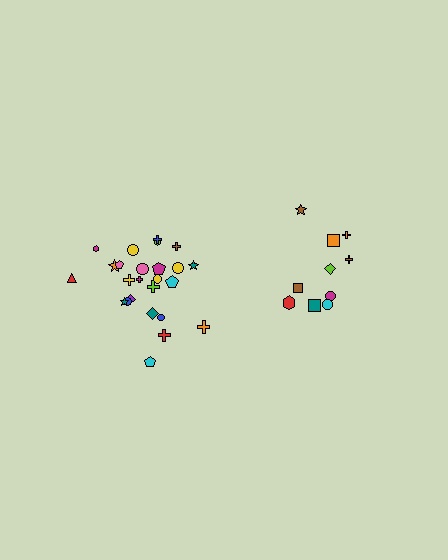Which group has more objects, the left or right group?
The left group.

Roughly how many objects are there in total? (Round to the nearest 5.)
Roughly 35 objects in total.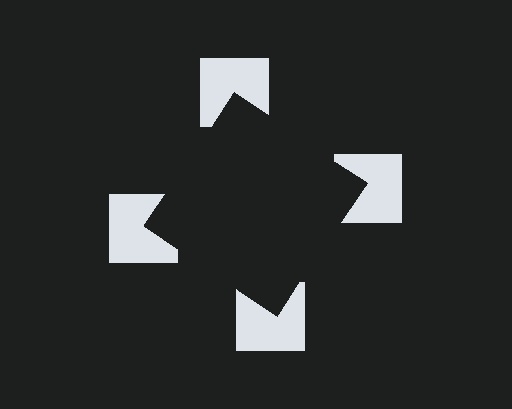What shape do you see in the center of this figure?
An illusory square — its edges are inferred from the aligned wedge cuts in the notched squares, not physically drawn.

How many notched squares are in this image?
There are 4 — one at each vertex of the illusory square.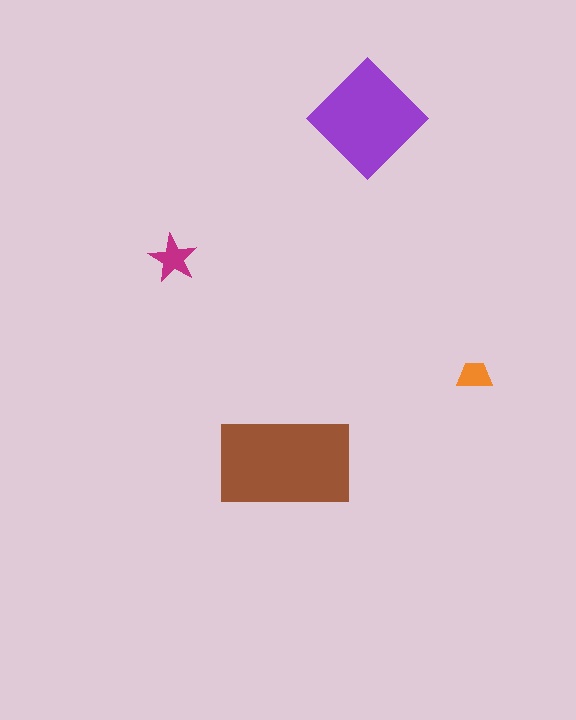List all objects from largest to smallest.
The brown rectangle, the purple diamond, the magenta star, the orange trapezoid.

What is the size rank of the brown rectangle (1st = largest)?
1st.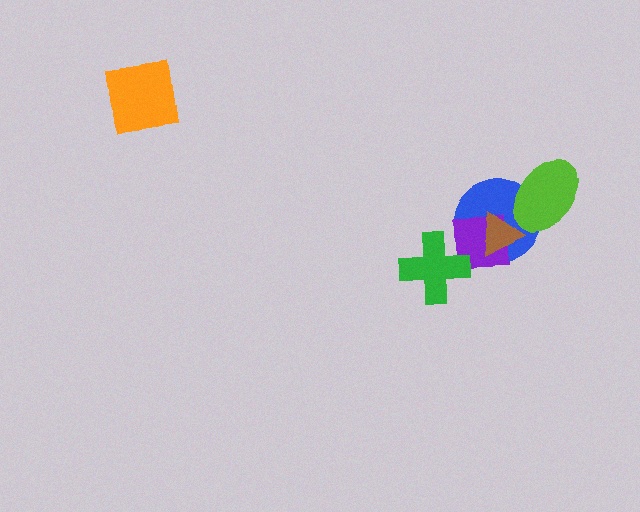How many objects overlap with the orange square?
0 objects overlap with the orange square.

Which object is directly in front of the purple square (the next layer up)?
The brown triangle is directly in front of the purple square.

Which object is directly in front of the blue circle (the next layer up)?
The purple square is directly in front of the blue circle.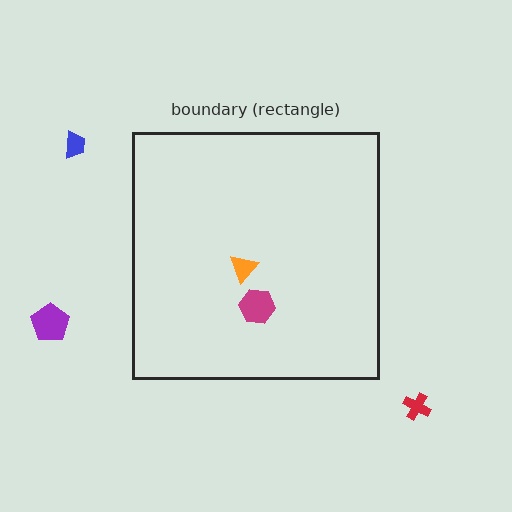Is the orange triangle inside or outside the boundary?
Inside.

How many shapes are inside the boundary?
2 inside, 3 outside.